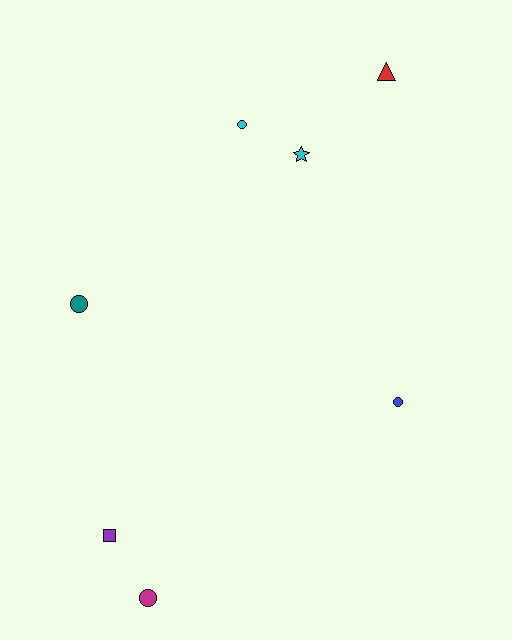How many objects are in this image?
There are 7 objects.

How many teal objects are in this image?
There is 1 teal object.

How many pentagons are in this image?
There are no pentagons.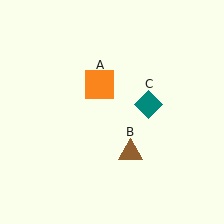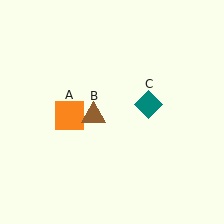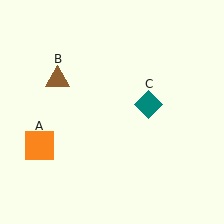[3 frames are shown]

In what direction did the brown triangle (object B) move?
The brown triangle (object B) moved up and to the left.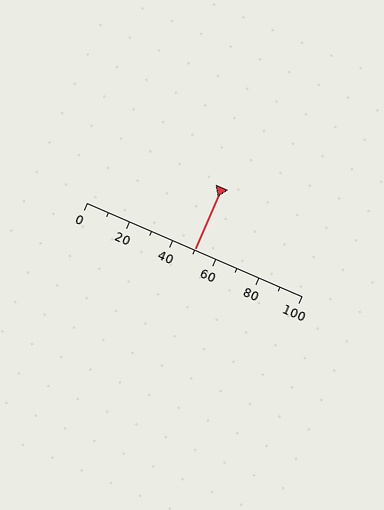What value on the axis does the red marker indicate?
The marker indicates approximately 50.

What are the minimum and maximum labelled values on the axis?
The axis runs from 0 to 100.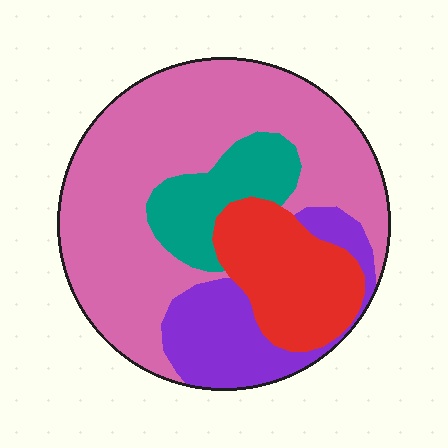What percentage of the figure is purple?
Purple covers around 15% of the figure.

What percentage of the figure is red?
Red covers about 15% of the figure.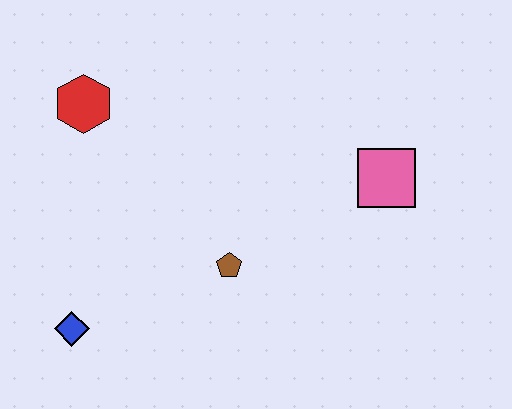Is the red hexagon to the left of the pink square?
Yes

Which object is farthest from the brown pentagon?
The red hexagon is farthest from the brown pentagon.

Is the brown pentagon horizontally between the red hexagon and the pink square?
Yes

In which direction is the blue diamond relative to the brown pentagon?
The blue diamond is to the left of the brown pentagon.